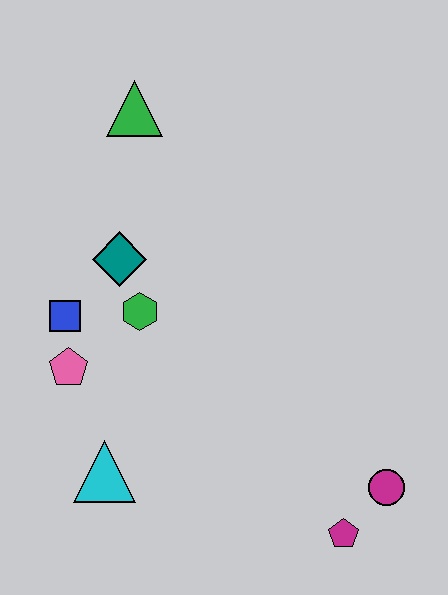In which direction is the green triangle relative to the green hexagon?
The green triangle is above the green hexagon.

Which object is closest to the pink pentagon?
The blue square is closest to the pink pentagon.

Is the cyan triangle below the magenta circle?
No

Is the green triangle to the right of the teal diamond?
Yes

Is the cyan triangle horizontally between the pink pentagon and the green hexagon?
Yes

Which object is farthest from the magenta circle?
The green triangle is farthest from the magenta circle.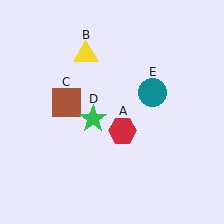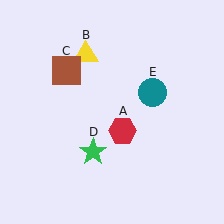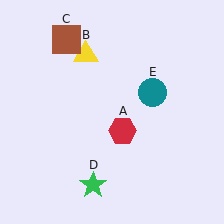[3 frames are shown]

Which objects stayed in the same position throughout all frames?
Red hexagon (object A) and yellow triangle (object B) and teal circle (object E) remained stationary.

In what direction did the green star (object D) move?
The green star (object D) moved down.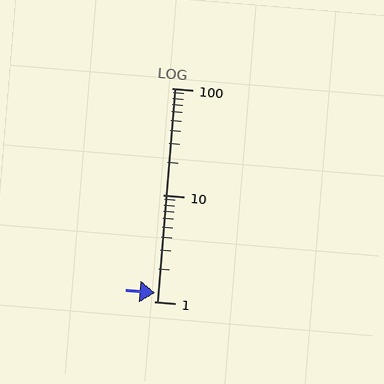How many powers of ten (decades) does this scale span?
The scale spans 2 decades, from 1 to 100.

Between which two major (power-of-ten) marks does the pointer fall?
The pointer is between 1 and 10.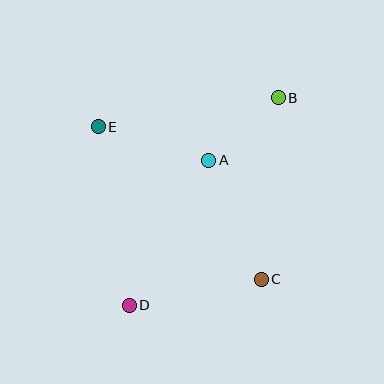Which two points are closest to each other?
Points A and B are closest to each other.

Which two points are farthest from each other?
Points B and D are farthest from each other.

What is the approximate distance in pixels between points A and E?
The distance between A and E is approximately 115 pixels.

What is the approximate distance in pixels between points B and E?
The distance between B and E is approximately 182 pixels.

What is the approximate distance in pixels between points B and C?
The distance between B and C is approximately 182 pixels.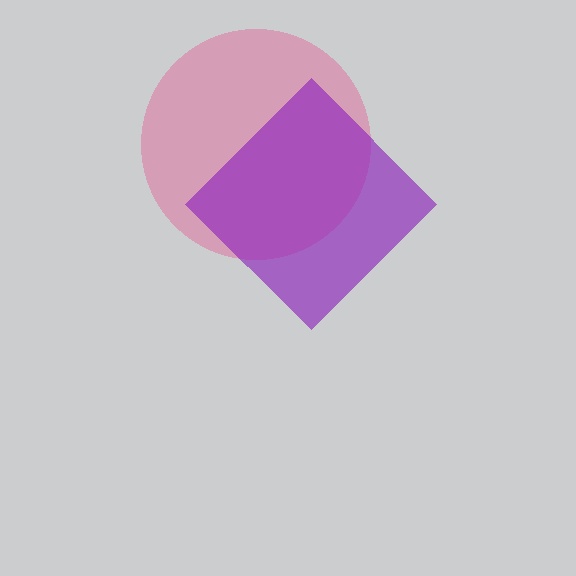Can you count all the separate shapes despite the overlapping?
Yes, there are 2 separate shapes.